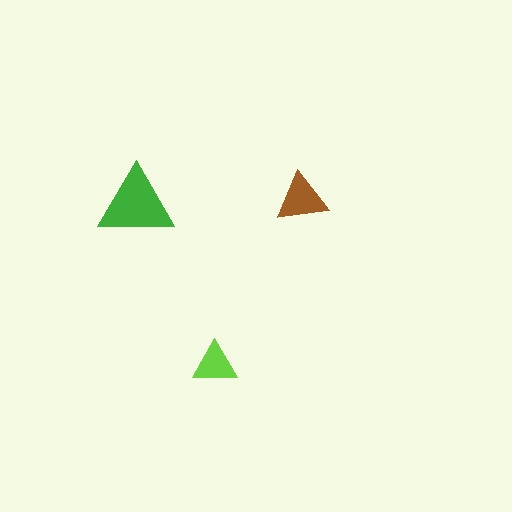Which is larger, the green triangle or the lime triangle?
The green one.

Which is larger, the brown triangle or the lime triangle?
The brown one.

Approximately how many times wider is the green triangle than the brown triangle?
About 1.5 times wider.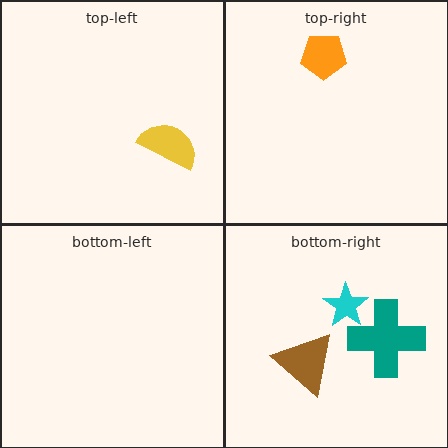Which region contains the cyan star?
The bottom-right region.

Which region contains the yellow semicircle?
The top-left region.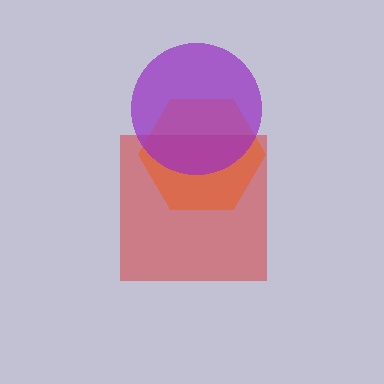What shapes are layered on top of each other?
The layered shapes are: an orange hexagon, a red square, a purple circle.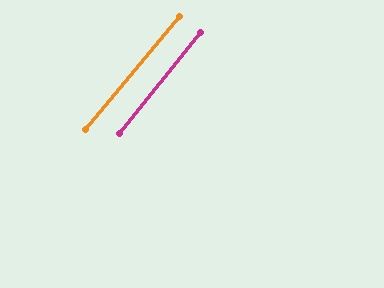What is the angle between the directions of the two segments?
Approximately 1 degree.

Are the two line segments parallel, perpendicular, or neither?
Parallel — their directions differ by only 0.6°.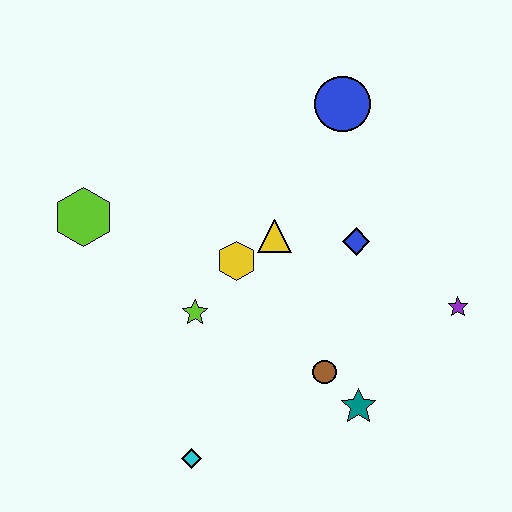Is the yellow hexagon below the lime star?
No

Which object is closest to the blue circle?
The blue diamond is closest to the blue circle.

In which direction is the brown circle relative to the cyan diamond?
The brown circle is to the right of the cyan diamond.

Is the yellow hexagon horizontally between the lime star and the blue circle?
Yes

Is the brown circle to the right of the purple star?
No